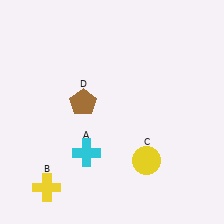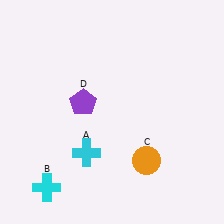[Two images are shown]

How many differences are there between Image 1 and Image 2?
There are 3 differences between the two images.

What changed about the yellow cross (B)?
In Image 1, B is yellow. In Image 2, it changed to cyan.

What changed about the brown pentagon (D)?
In Image 1, D is brown. In Image 2, it changed to purple.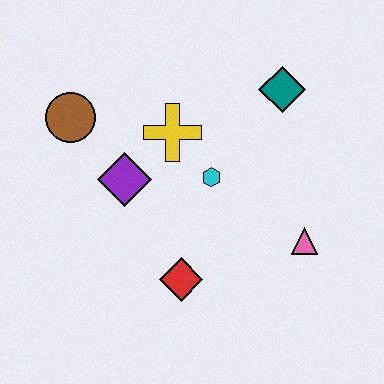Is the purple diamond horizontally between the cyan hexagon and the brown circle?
Yes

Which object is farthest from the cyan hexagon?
The brown circle is farthest from the cyan hexagon.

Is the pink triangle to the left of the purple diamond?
No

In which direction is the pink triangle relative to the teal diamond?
The pink triangle is below the teal diamond.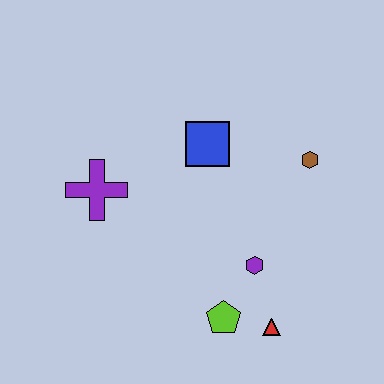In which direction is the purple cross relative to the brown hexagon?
The purple cross is to the left of the brown hexagon.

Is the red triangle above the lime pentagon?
No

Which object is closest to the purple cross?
The blue square is closest to the purple cross.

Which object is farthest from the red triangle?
The purple cross is farthest from the red triangle.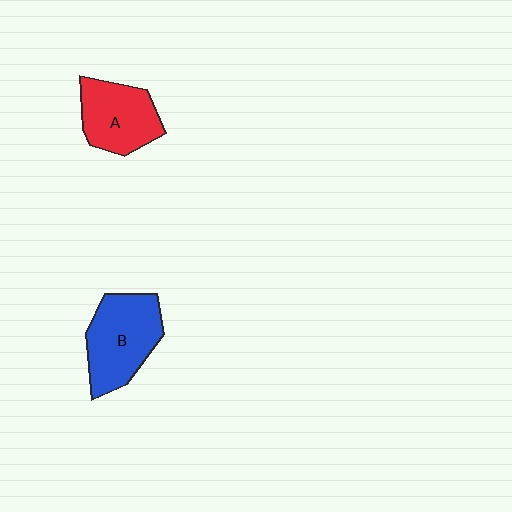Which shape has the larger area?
Shape B (blue).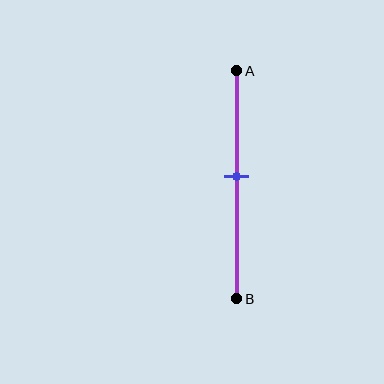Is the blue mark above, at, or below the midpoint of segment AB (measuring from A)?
The blue mark is above the midpoint of segment AB.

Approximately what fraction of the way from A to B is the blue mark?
The blue mark is approximately 45% of the way from A to B.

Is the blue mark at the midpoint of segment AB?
No, the mark is at about 45% from A, not at the 50% midpoint.